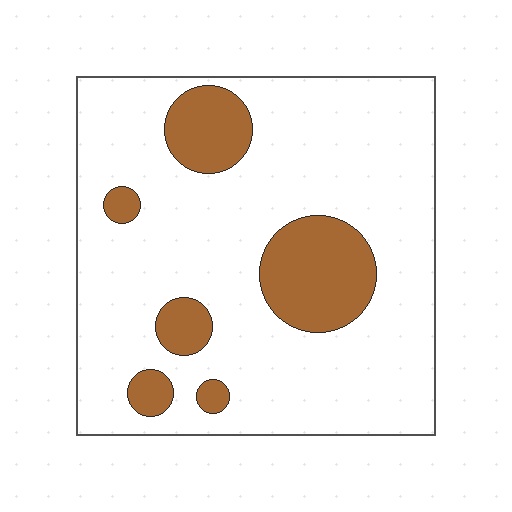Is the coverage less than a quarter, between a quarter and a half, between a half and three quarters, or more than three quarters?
Less than a quarter.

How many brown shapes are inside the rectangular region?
6.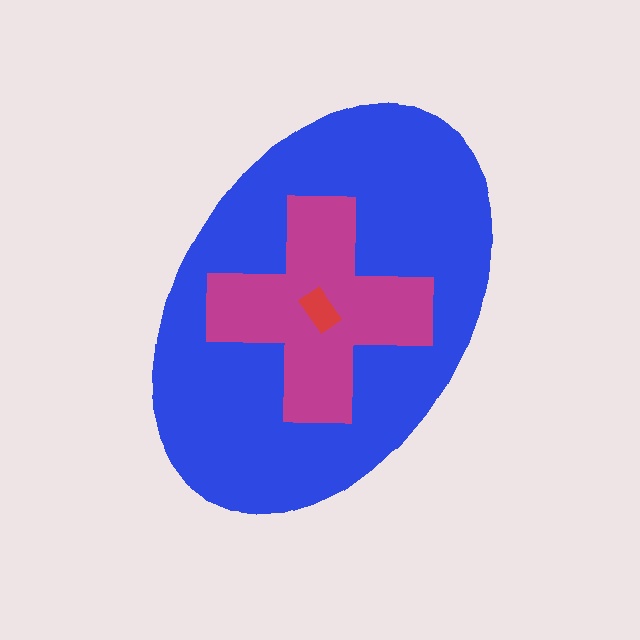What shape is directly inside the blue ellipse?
The magenta cross.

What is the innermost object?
The red rectangle.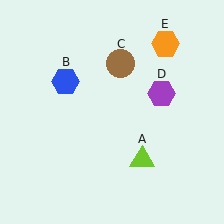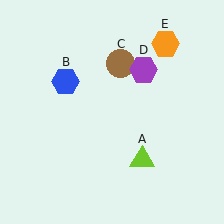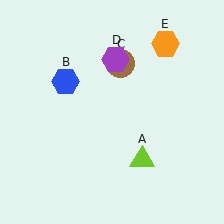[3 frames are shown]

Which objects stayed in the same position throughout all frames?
Lime triangle (object A) and blue hexagon (object B) and brown circle (object C) and orange hexagon (object E) remained stationary.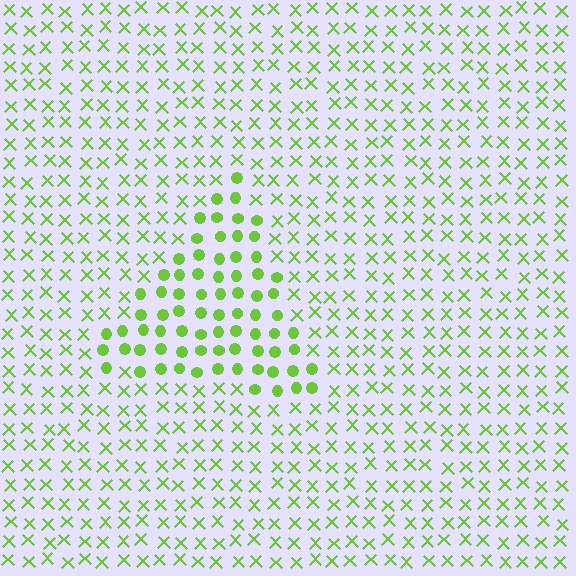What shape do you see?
I see a triangle.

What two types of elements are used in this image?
The image uses circles inside the triangle region and X marks outside it.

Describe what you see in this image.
The image is filled with small lime elements arranged in a uniform grid. A triangle-shaped region contains circles, while the surrounding area contains X marks. The boundary is defined purely by the change in element shape.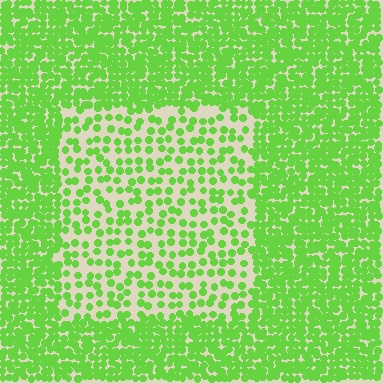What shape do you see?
I see a rectangle.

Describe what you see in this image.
The image contains small lime elements arranged at two different densities. A rectangle-shaped region is visible where the elements are less densely packed than the surrounding area.